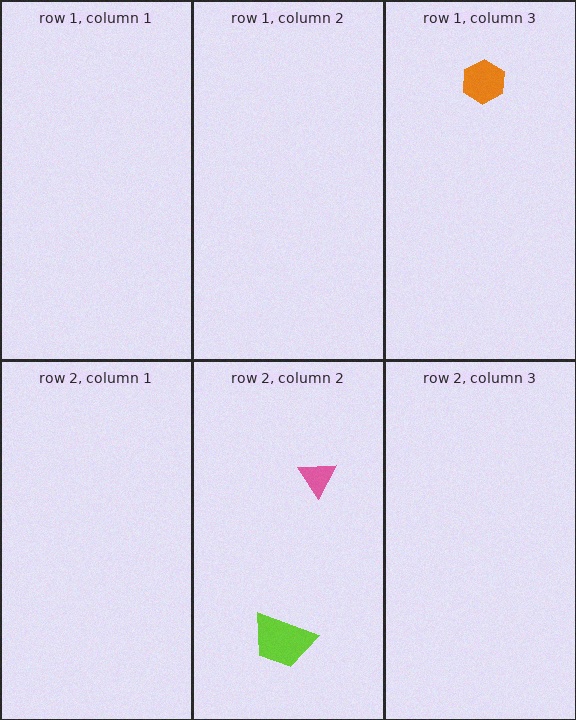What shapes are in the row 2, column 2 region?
The lime trapezoid, the pink triangle.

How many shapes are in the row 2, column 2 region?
2.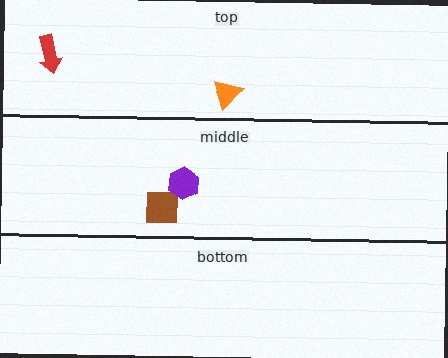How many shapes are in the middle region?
2.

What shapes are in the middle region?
The brown square, the purple hexagon.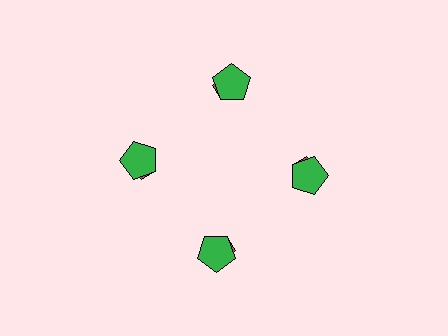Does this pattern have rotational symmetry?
Yes, this pattern has 4-fold rotational symmetry. It looks the same after rotating 90 degrees around the center.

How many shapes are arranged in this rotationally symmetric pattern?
There are 8 shapes, arranged in 4 groups of 2.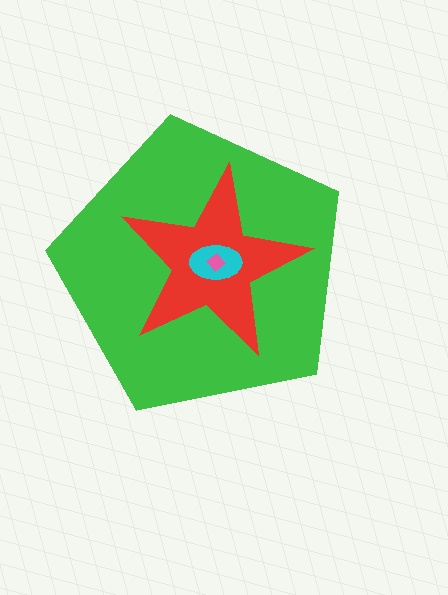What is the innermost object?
The pink diamond.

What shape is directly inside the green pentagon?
The red star.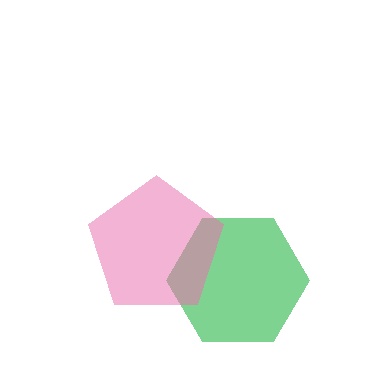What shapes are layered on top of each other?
The layered shapes are: a green hexagon, a pink pentagon.